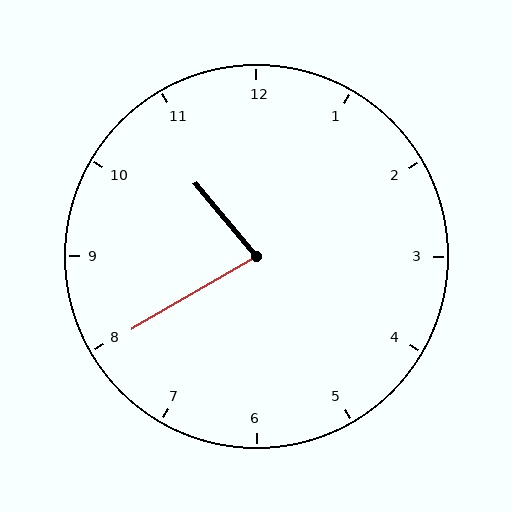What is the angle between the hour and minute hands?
Approximately 80 degrees.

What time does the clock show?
10:40.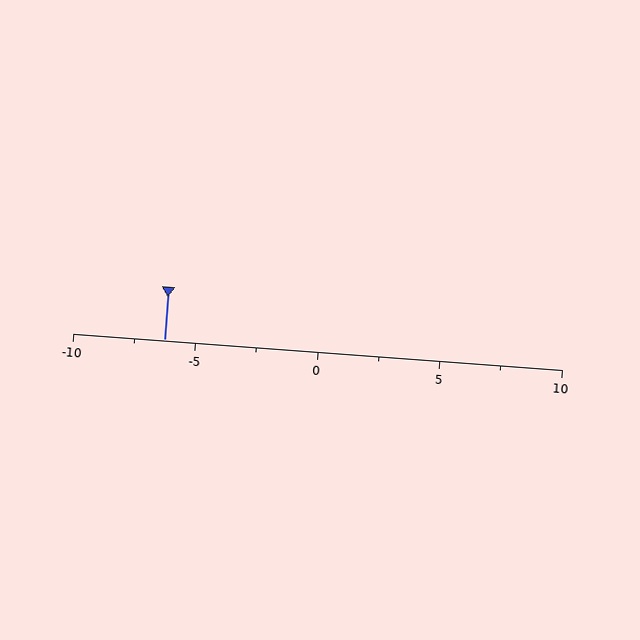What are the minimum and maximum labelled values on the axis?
The axis runs from -10 to 10.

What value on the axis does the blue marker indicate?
The marker indicates approximately -6.2.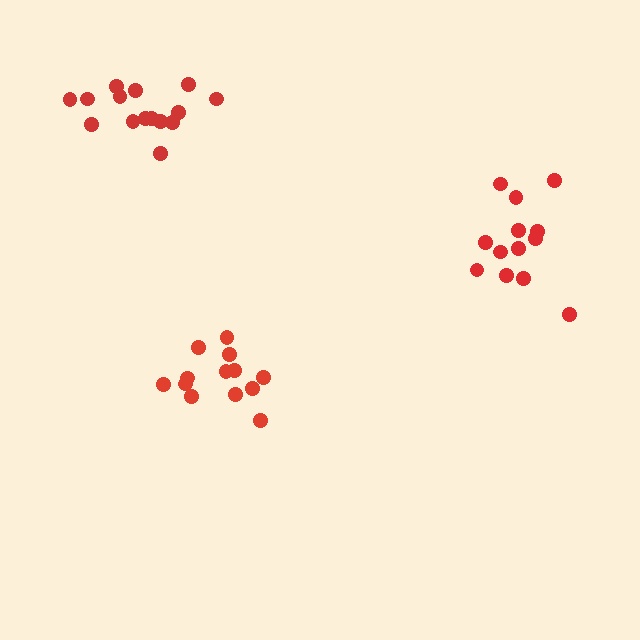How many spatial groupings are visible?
There are 3 spatial groupings.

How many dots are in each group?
Group 1: 13 dots, Group 2: 13 dots, Group 3: 15 dots (41 total).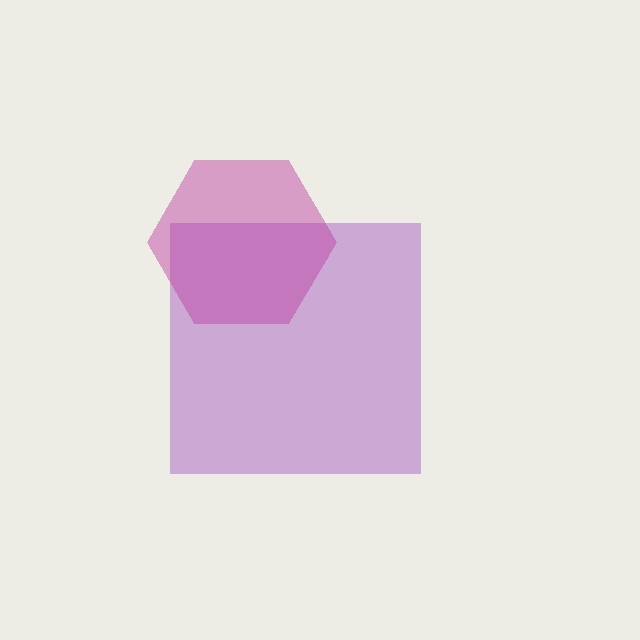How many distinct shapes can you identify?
There are 2 distinct shapes: a purple square, a magenta hexagon.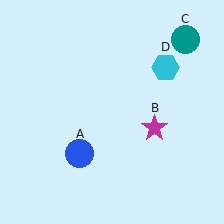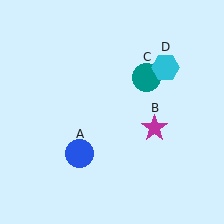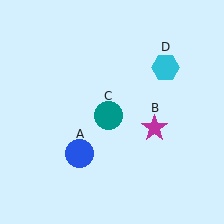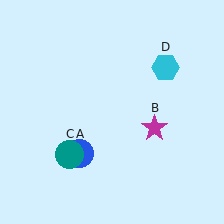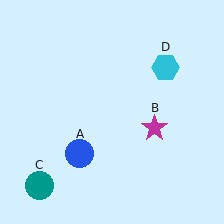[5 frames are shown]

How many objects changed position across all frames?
1 object changed position: teal circle (object C).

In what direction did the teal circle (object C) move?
The teal circle (object C) moved down and to the left.